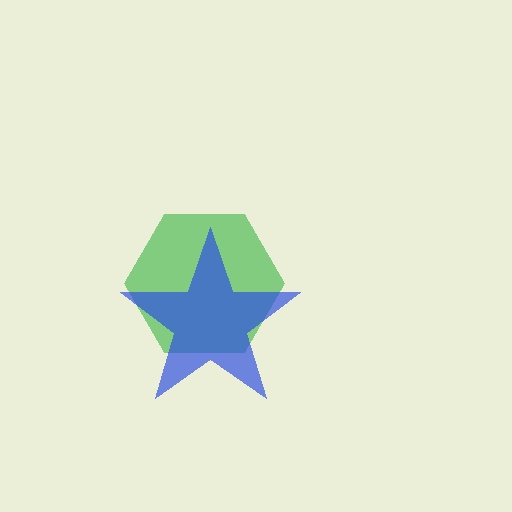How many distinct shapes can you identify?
There are 2 distinct shapes: a green hexagon, a blue star.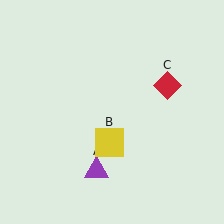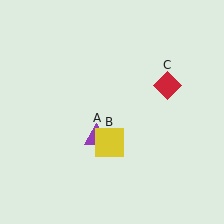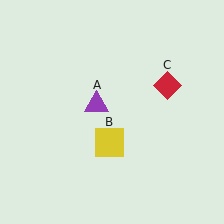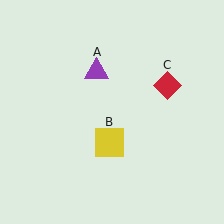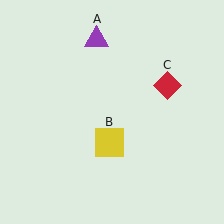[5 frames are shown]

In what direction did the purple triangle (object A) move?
The purple triangle (object A) moved up.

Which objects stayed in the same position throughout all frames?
Yellow square (object B) and red diamond (object C) remained stationary.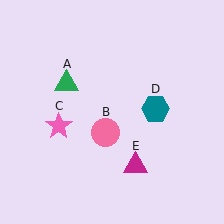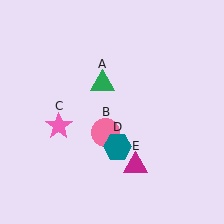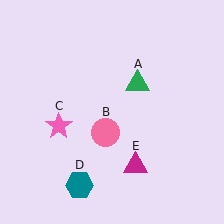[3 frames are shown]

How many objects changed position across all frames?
2 objects changed position: green triangle (object A), teal hexagon (object D).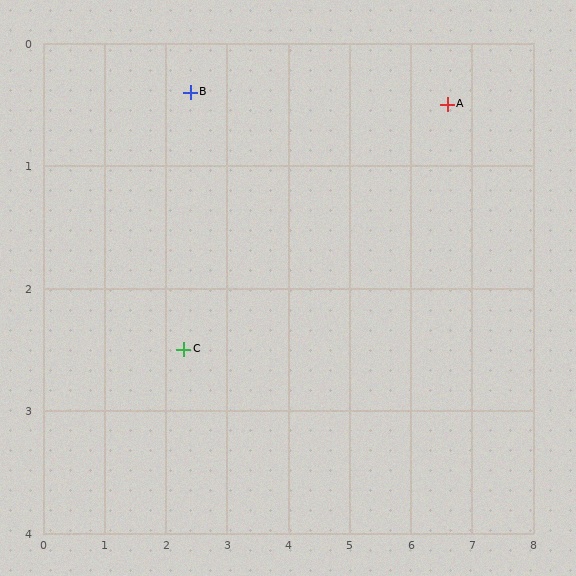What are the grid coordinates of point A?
Point A is at approximately (6.6, 0.5).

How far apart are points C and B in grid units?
Points C and B are about 2.1 grid units apart.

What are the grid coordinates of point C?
Point C is at approximately (2.3, 2.5).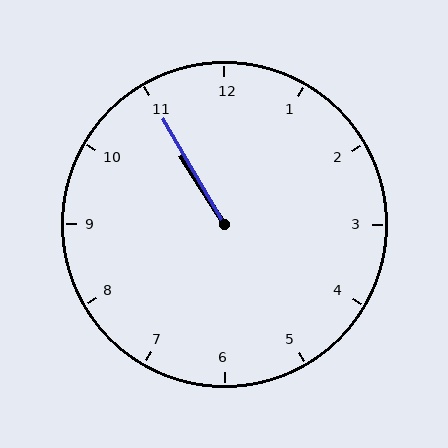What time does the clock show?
10:55.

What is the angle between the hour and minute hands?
Approximately 2 degrees.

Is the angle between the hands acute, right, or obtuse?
It is acute.